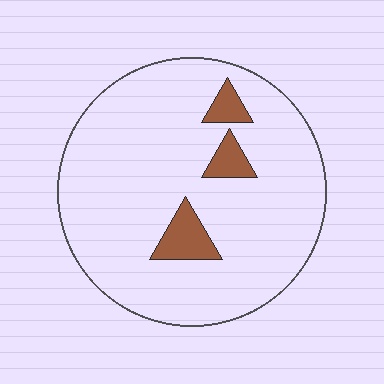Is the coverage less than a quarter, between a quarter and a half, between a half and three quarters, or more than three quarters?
Less than a quarter.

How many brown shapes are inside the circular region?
3.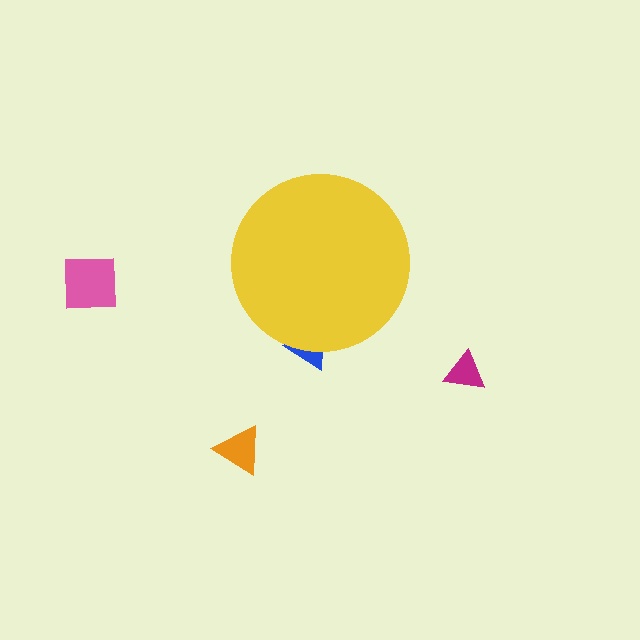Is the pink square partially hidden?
No, the pink square is fully visible.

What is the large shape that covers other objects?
A yellow circle.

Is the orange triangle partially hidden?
No, the orange triangle is fully visible.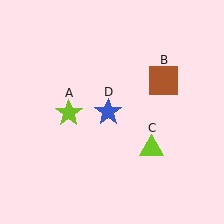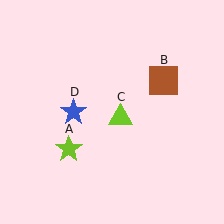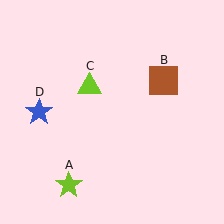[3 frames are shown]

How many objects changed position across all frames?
3 objects changed position: lime star (object A), lime triangle (object C), blue star (object D).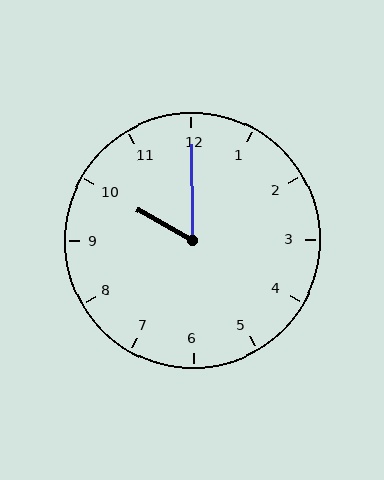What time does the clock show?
10:00.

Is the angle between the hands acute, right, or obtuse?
It is acute.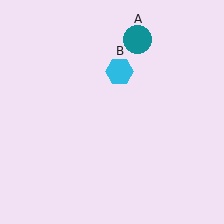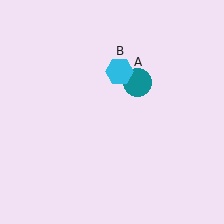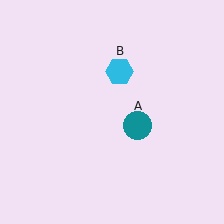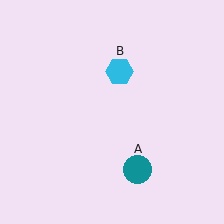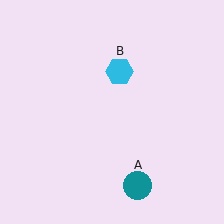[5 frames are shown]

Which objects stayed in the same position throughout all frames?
Cyan hexagon (object B) remained stationary.